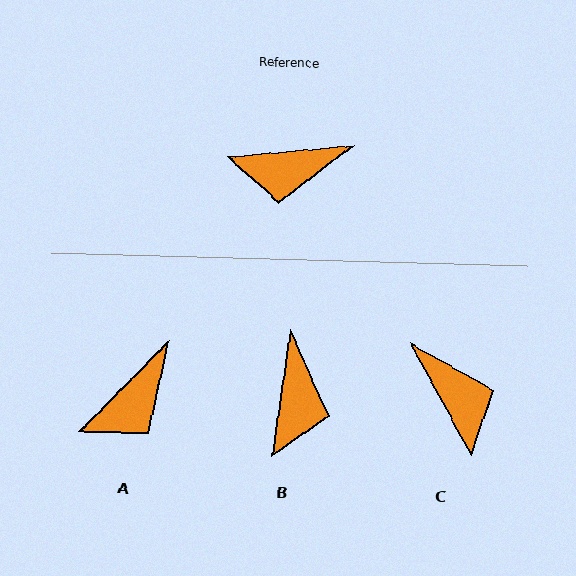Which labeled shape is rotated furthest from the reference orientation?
C, about 113 degrees away.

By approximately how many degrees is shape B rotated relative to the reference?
Approximately 76 degrees counter-clockwise.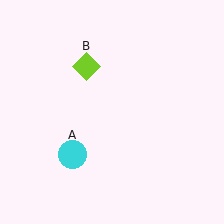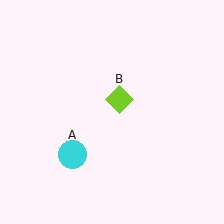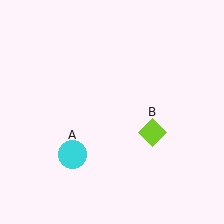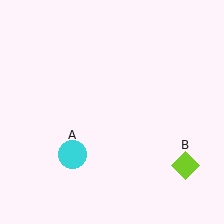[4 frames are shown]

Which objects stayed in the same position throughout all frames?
Cyan circle (object A) remained stationary.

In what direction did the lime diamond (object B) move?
The lime diamond (object B) moved down and to the right.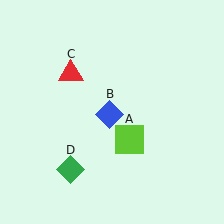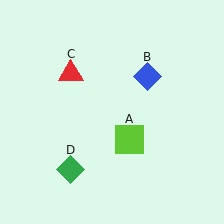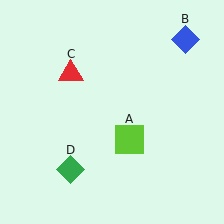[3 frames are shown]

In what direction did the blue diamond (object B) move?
The blue diamond (object B) moved up and to the right.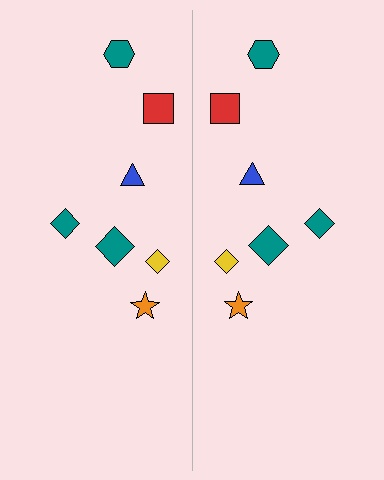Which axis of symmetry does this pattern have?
The pattern has a vertical axis of symmetry running through the center of the image.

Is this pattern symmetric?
Yes, this pattern has bilateral (reflection) symmetry.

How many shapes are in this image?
There are 14 shapes in this image.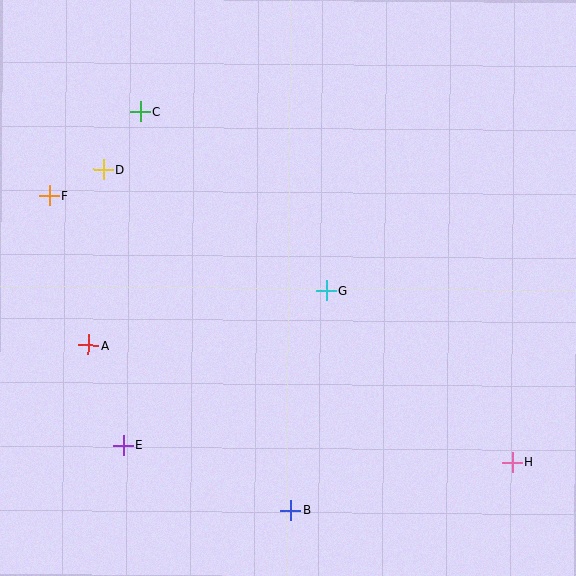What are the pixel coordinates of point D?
Point D is at (103, 170).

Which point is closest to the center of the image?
Point G at (326, 291) is closest to the center.